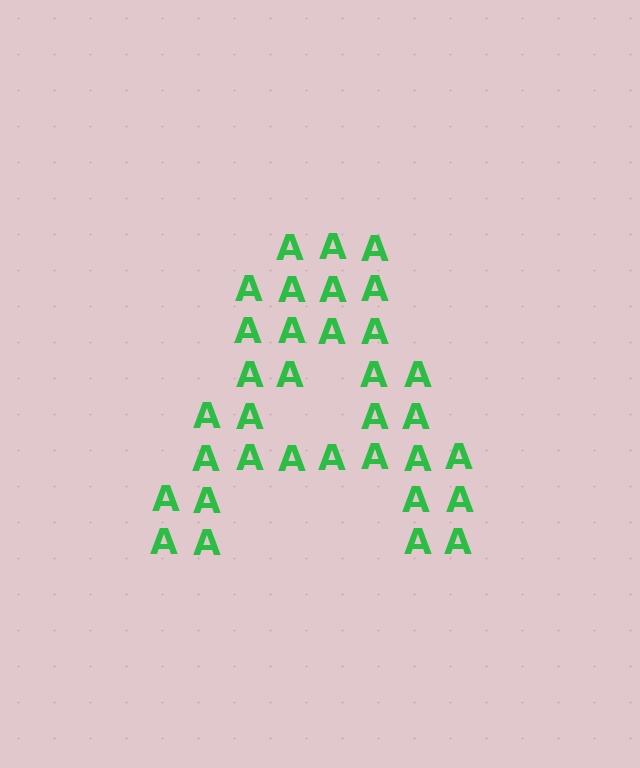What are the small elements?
The small elements are letter A's.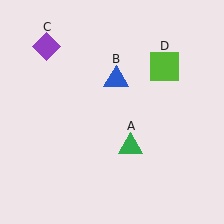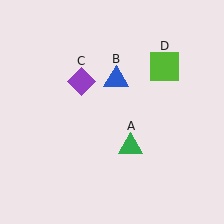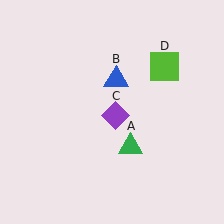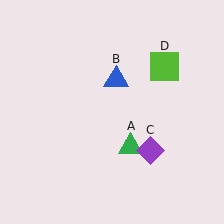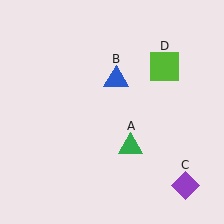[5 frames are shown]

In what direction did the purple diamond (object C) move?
The purple diamond (object C) moved down and to the right.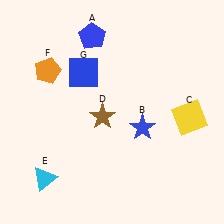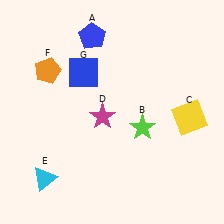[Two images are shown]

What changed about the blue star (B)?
In Image 1, B is blue. In Image 2, it changed to lime.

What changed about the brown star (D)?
In Image 1, D is brown. In Image 2, it changed to magenta.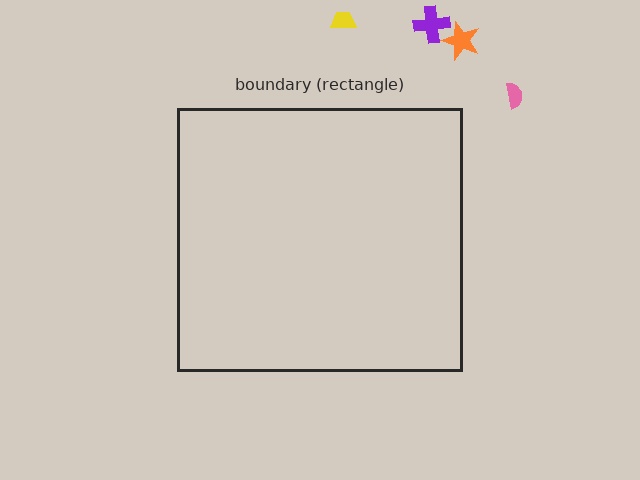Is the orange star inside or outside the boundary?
Outside.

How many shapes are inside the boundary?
0 inside, 4 outside.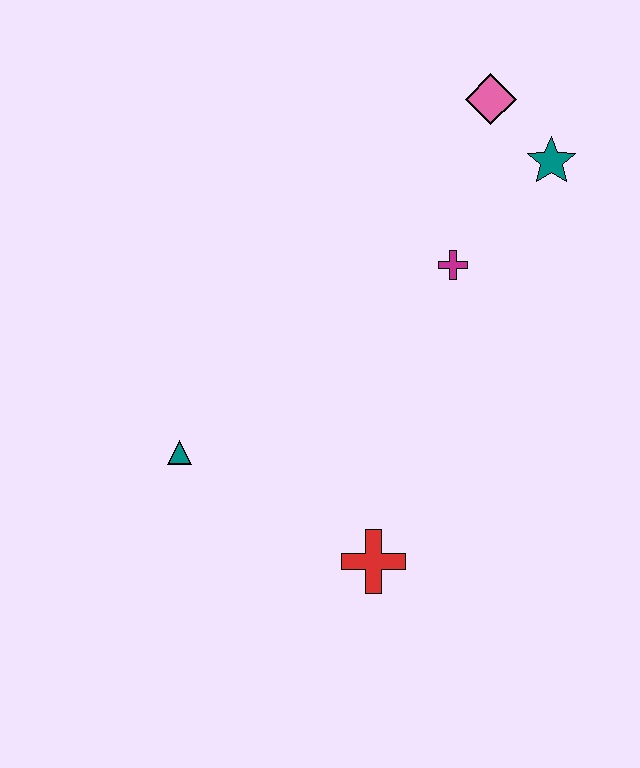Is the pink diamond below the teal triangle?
No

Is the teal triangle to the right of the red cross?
No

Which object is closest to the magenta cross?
The teal star is closest to the magenta cross.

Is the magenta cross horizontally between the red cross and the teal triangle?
No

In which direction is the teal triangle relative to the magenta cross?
The teal triangle is to the left of the magenta cross.